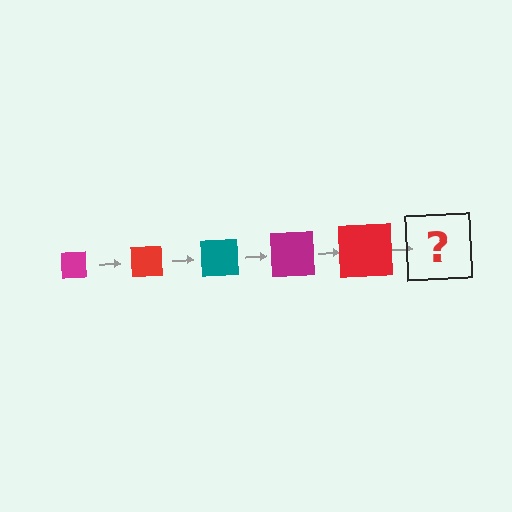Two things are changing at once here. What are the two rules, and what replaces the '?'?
The two rules are that the square grows larger each step and the color cycles through magenta, red, and teal. The '?' should be a teal square, larger than the previous one.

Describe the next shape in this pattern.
It should be a teal square, larger than the previous one.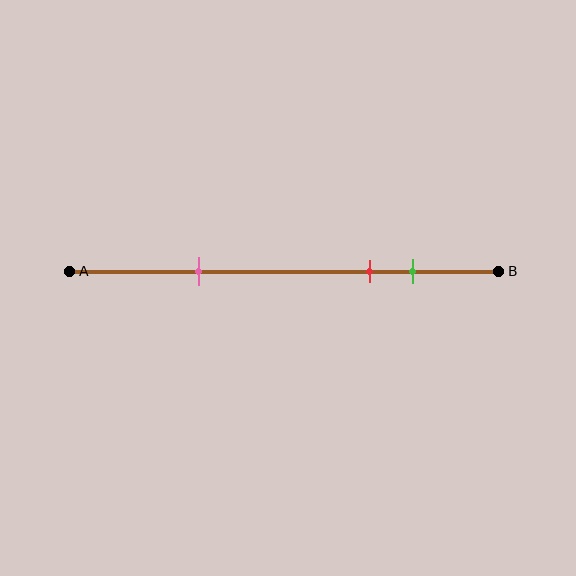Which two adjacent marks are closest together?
The red and green marks are the closest adjacent pair.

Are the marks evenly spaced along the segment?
No, the marks are not evenly spaced.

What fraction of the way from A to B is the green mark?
The green mark is approximately 80% (0.8) of the way from A to B.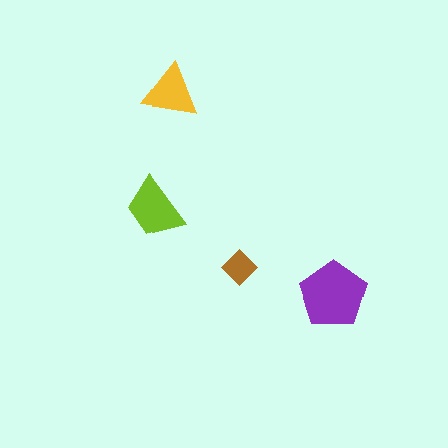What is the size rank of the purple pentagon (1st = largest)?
1st.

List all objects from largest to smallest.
The purple pentagon, the lime trapezoid, the yellow triangle, the brown diamond.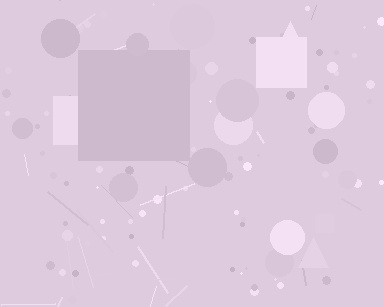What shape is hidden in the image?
A square is hidden in the image.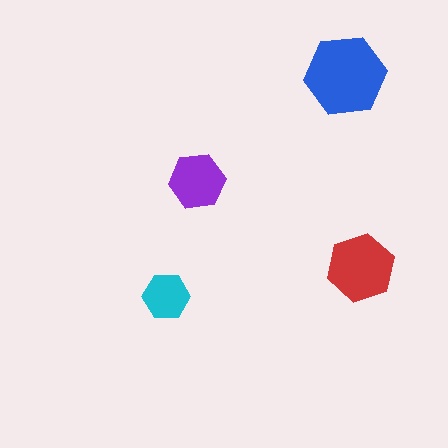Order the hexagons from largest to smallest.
the blue one, the red one, the purple one, the cyan one.